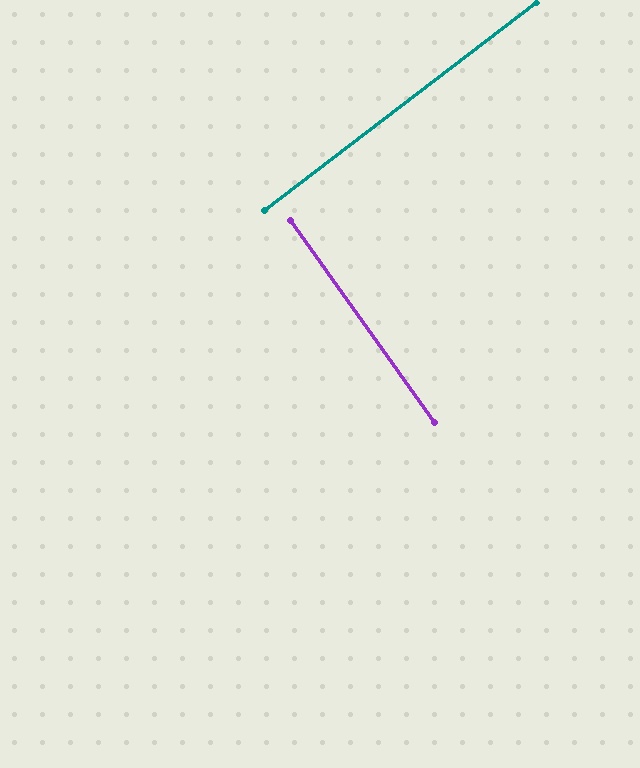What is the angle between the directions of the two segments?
Approximately 88 degrees.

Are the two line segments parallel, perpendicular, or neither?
Perpendicular — they meet at approximately 88°.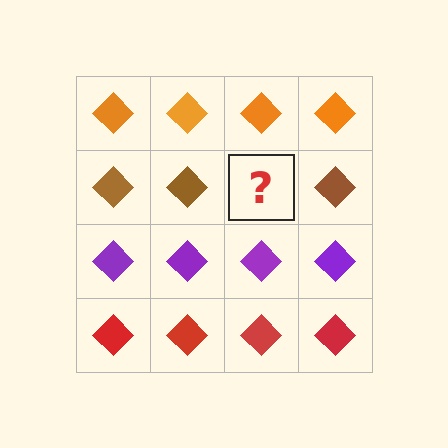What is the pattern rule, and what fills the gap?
The rule is that each row has a consistent color. The gap should be filled with a brown diamond.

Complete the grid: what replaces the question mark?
The question mark should be replaced with a brown diamond.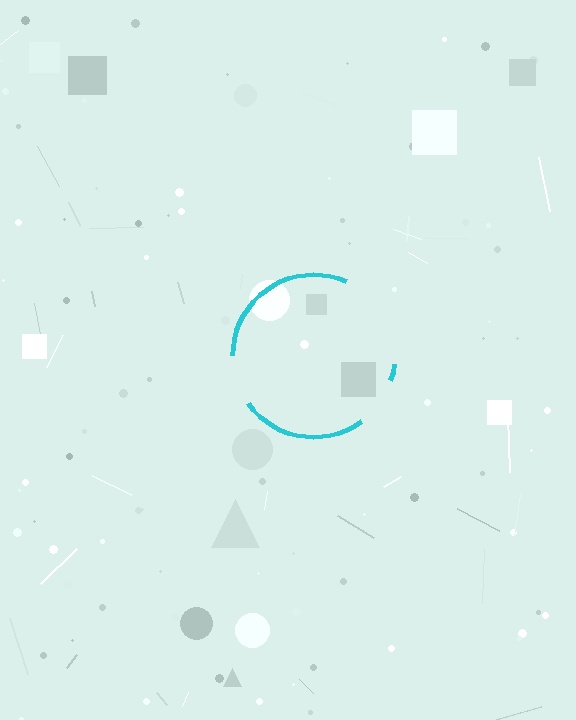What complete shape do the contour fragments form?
The contour fragments form a circle.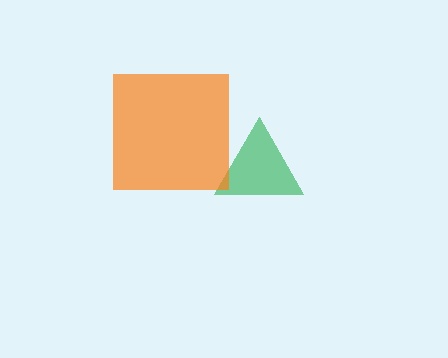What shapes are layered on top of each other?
The layered shapes are: a green triangle, an orange square.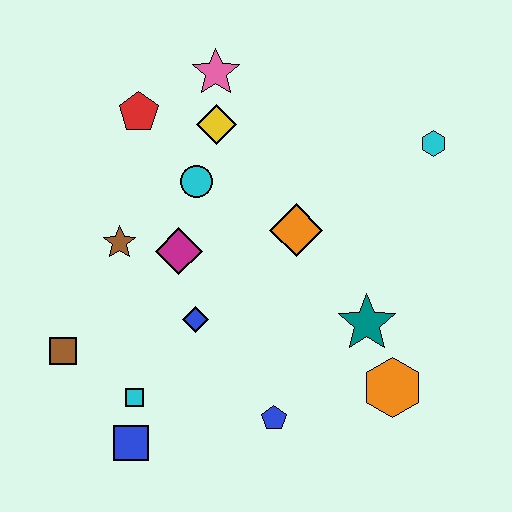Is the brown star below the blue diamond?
No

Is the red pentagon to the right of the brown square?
Yes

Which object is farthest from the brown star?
The cyan hexagon is farthest from the brown star.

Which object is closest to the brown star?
The magenta diamond is closest to the brown star.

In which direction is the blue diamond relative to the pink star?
The blue diamond is below the pink star.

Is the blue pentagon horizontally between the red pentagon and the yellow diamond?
No